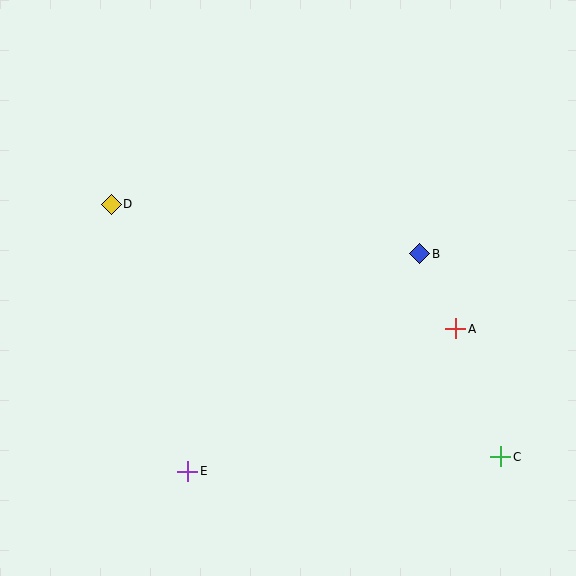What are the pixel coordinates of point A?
Point A is at (456, 329).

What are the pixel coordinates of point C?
Point C is at (501, 457).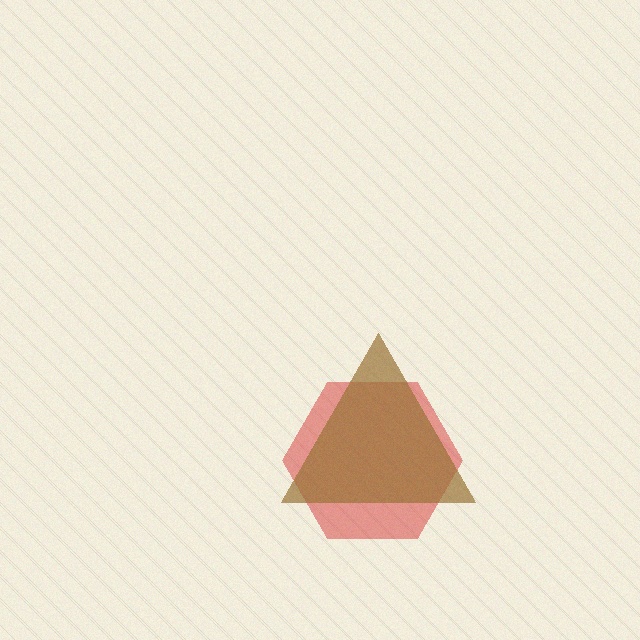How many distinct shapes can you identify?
There are 2 distinct shapes: a red hexagon, a brown triangle.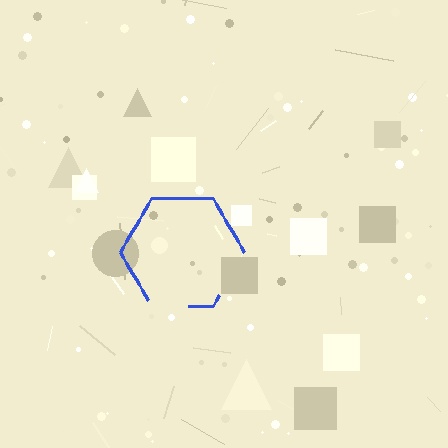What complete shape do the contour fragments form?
The contour fragments form a hexagon.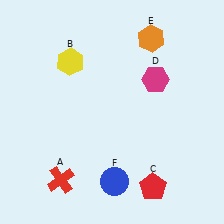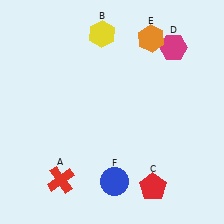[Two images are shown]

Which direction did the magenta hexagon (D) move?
The magenta hexagon (D) moved up.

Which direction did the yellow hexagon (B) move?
The yellow hexagon (B) moved right.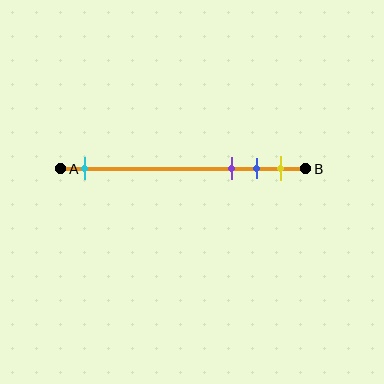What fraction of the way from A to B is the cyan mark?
The cyan mark is approximately 10% (0.1) of the way from A to B.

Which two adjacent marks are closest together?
The blue and yellow marks are the closest adjacent pair.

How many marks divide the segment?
There are 4 marks dividing the segment.